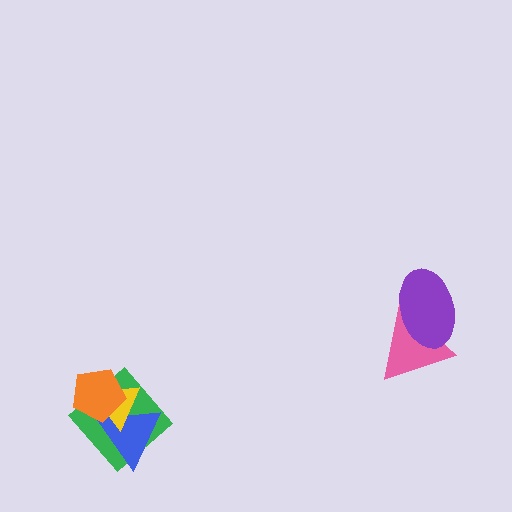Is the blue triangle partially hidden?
Yes, it is partially covered by another shape.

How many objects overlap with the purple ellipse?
1 object overlaps with the purple ellipse.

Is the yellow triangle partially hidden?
Yes, it is partially covered by another shape.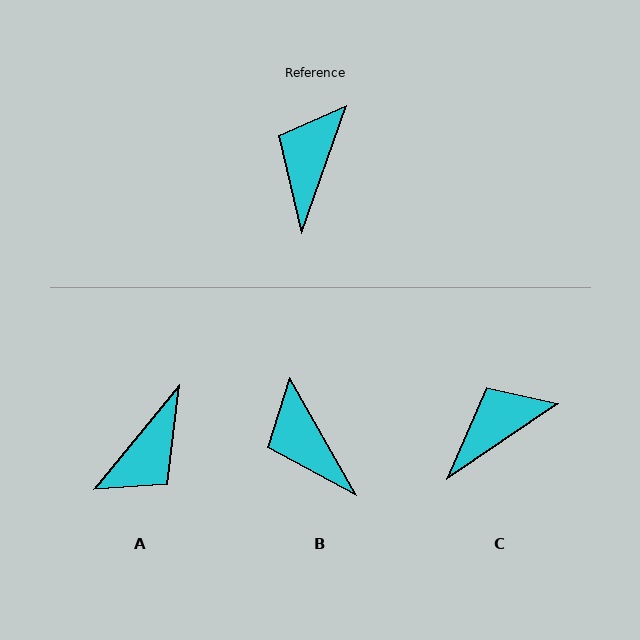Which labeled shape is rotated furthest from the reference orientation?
A, about 160 degrees away.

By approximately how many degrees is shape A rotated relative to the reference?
Approximately 160 degrees counter-clockwise.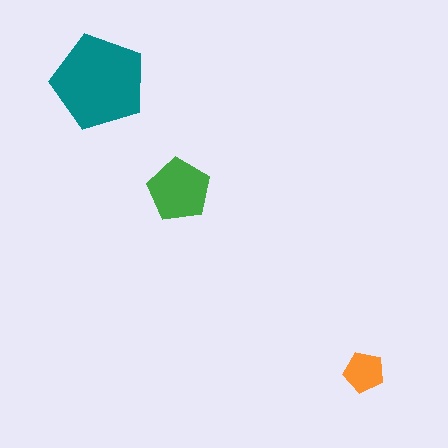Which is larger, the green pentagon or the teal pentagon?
The teal one.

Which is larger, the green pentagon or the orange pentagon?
The green one.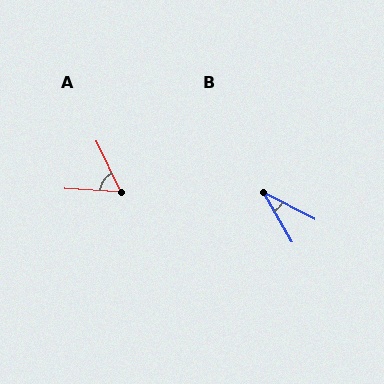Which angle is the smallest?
B, at approximately 32 degrees.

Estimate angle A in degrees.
Approximately 61 degrees.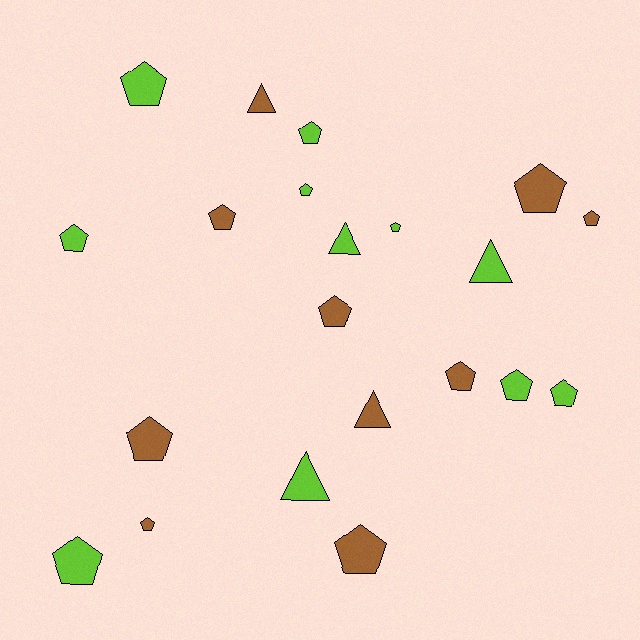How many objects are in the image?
There are 21 objects.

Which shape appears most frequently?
Pentagon, with 16 objects.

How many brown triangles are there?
There are 2 brown triangles.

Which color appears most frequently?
Lime, with 11 objects.